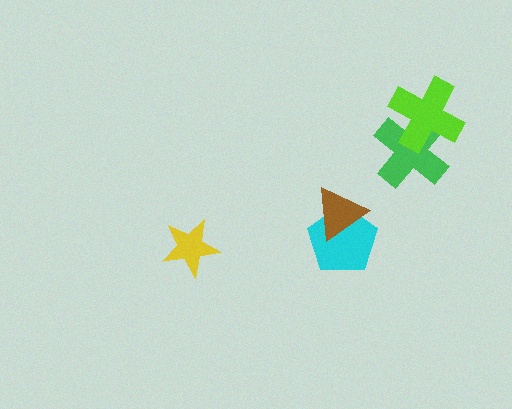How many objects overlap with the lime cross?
1 object overlaps with the lime cross.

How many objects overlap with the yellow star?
0 objects overlap with the yellow star.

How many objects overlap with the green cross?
1 object overlaps with the green cross.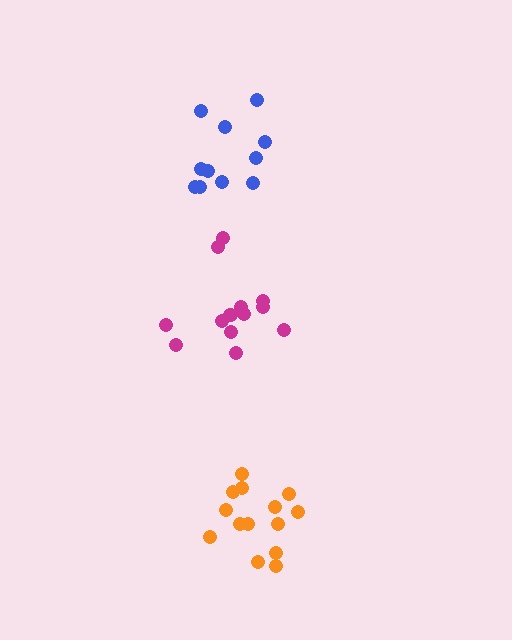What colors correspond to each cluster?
The clusters are colored: magenta, orange, blue.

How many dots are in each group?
Group 1: 13 dots, Group 2: 14 dots, Group 3: 11 dots (38 total).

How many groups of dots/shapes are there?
There are 3 groups.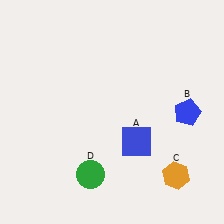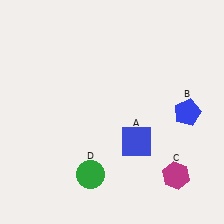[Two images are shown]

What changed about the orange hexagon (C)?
In Image 1, C is orange. In Image 2, it changed to magenta.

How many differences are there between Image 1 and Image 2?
There is 1 difference between the two images.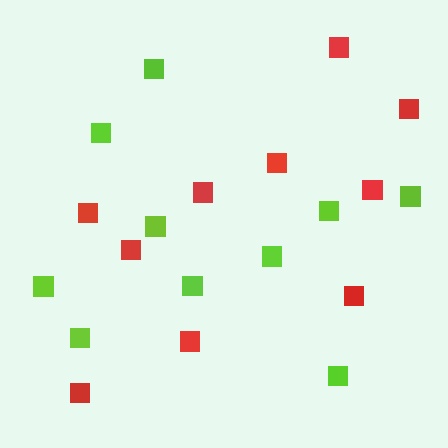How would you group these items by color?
There are 2 groups: one group of red squares (10) and one group of lime squares (10).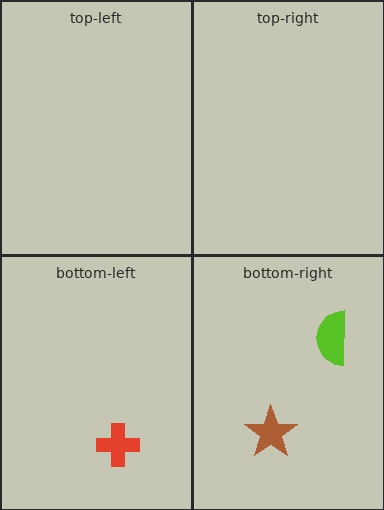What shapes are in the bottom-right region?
The lime semicircle, the brown star.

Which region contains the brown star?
The bottom-right region.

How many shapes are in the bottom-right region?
2.